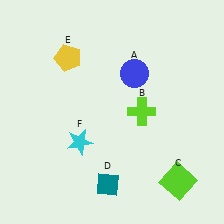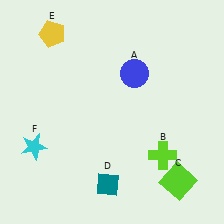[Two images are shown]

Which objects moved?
The objects that moved are: the lime cross (B), the yellow pentagon (E), the cyan star (F).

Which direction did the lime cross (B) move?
The lime cross (B) moved down.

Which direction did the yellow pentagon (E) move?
The yellow pentagon (E) moved up.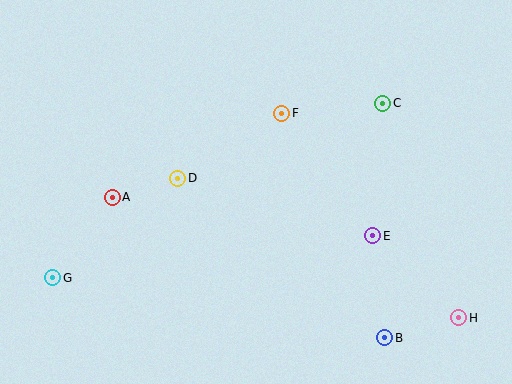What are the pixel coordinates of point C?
Point C is at (383, 103).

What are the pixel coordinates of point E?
Point E is at (372, 236).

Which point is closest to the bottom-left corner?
Point G is closest to the bottom-left corner.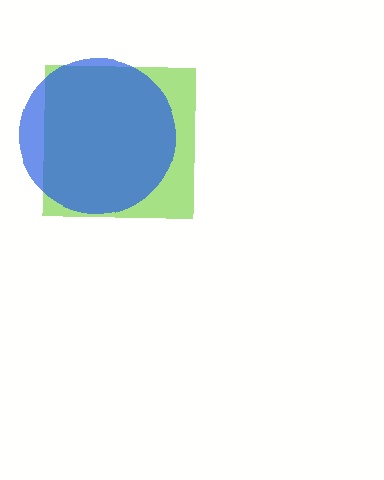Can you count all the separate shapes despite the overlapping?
Yes, there are 2 separate shapes.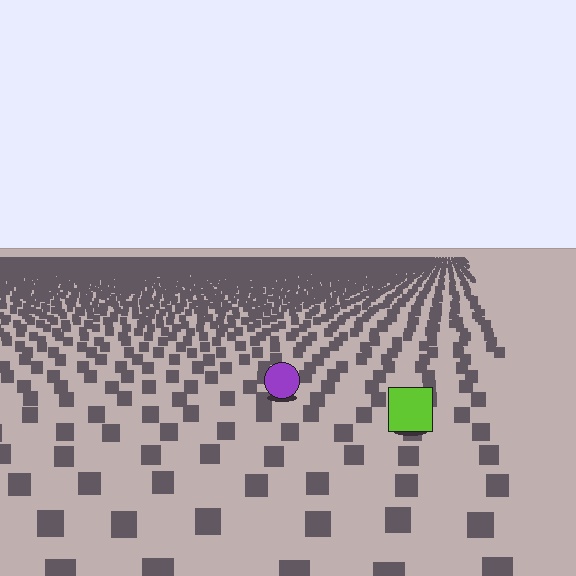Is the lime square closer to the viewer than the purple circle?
Yes. The lime square is closer — you can tell from the texture gradient: the ground texture is coarser near it.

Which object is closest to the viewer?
The lime square is closest. The texture marks near it are larger and more spread out.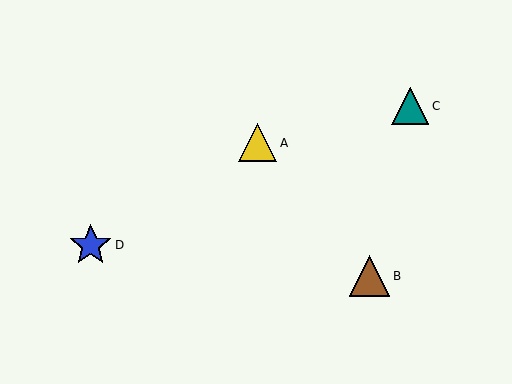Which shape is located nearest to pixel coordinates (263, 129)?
The yellow triangle (labeled A) at (258, 143) is nearest to that location.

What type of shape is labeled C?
Shape C is a teal triangle.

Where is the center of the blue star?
The center of the blue star is at (91, 245).